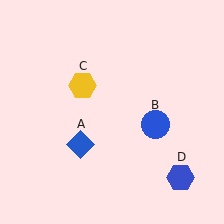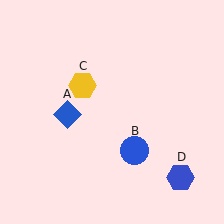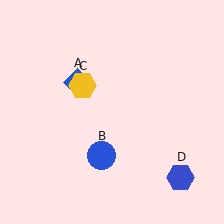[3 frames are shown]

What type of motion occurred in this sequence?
The blue diamond (object A), blue circle (object B) rotated clockwise around the center of the scene.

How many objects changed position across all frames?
2 objects changed position: blue diamond (object A), blue circle (object B).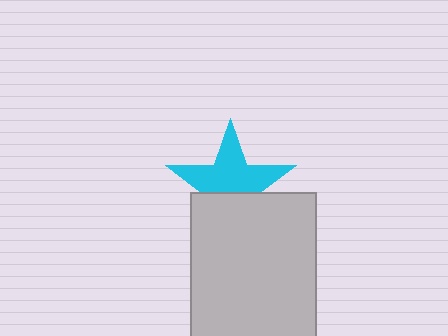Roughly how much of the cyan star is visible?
About half of it is visible (roughly 59%).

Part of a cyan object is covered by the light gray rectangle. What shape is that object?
It is a star.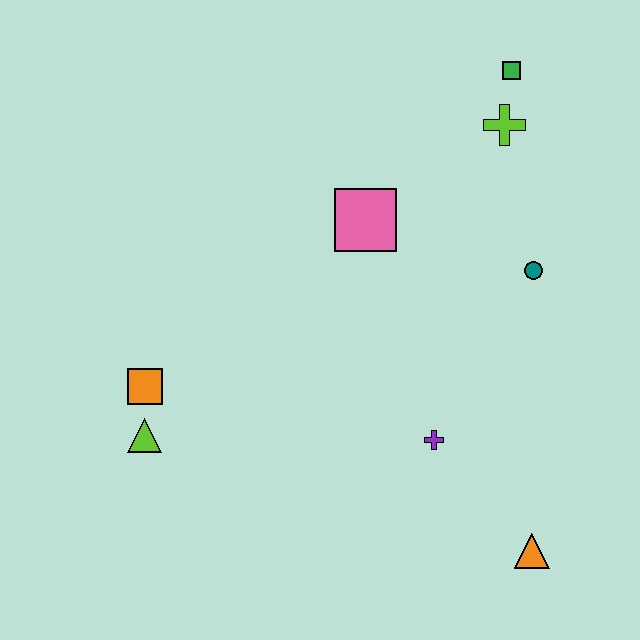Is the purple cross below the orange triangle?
No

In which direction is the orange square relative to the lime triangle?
The orange square is above the lime triangle.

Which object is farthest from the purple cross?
The green square is farthest from the purple cross.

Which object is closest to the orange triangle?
The purple cross is closest to the orange triangle.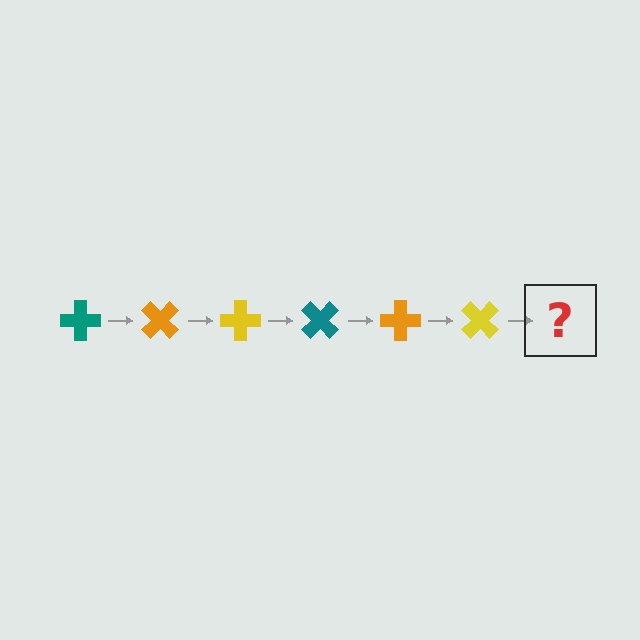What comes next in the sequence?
The next element should be a teal cross, rotated 270 degrees from the start.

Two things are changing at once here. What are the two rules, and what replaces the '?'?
The two rules are that it rotates 45 degrees each step and the color cycles through teal, orange, and yellow. The '?' should be a teal cross, rotated 270 degrees from the start.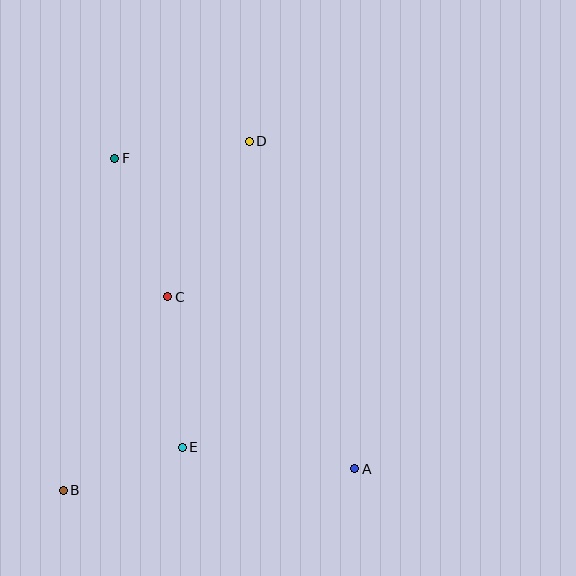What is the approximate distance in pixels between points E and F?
The distance between E and F is approximately 297 pixels.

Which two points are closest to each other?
Points B and E are closest to each other.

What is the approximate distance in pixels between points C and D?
The distance between C and D is approximately 176 pixels.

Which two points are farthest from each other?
Points B and D are farthest from each other.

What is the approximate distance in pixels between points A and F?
The distance between A and F is approximately 392 pixels.